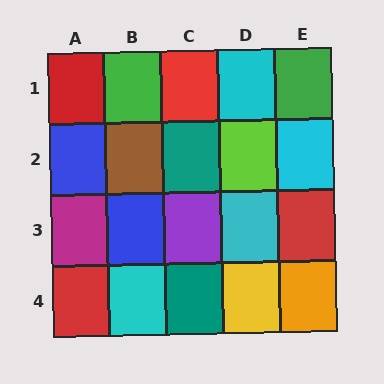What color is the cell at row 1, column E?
Green.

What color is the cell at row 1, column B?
Green.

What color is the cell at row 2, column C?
Teal.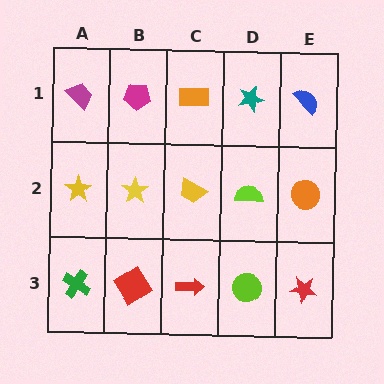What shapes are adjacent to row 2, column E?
A blue semicircle (row 1, column E), a red star (row 3, column E), a lime semicircle (row 2, column D).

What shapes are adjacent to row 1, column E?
An orange circle (row 2, column E), a teal star (row 1, column D).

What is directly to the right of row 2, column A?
A yellow star.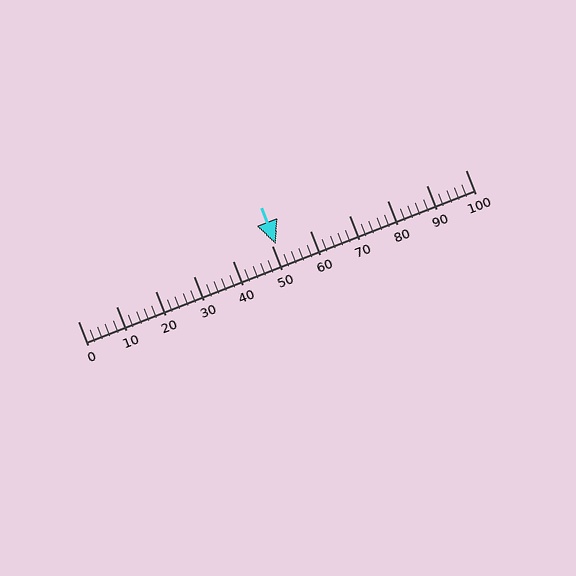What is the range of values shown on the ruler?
The ruler shows values from 0 to 100.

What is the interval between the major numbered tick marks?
The major tick marks are spaced 10 units apart.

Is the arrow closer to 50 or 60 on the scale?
The arrow is closer to 50.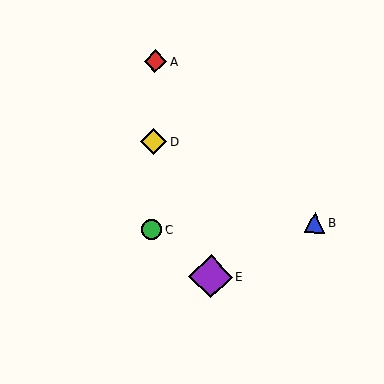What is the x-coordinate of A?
Object A is at x≈155.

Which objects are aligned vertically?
Objects A, C, D are aligned vertically.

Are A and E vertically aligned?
No, A is at x≈155 and E is at x≈211.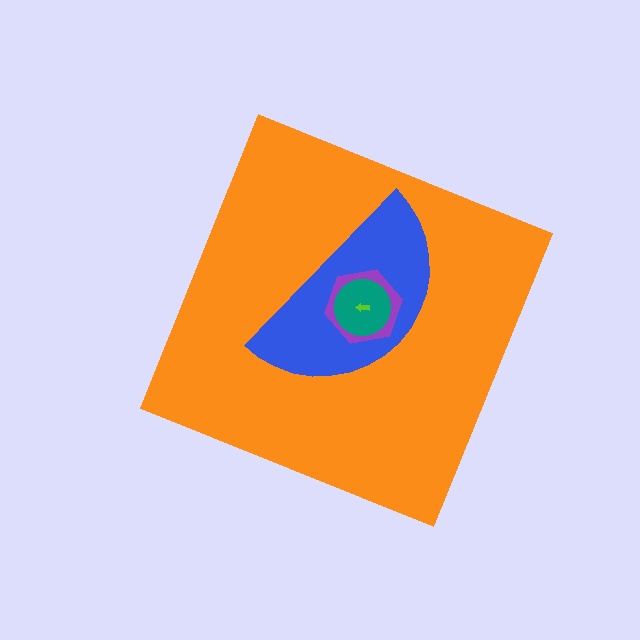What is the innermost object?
The lime arrow.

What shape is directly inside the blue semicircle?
The purple hexagon.